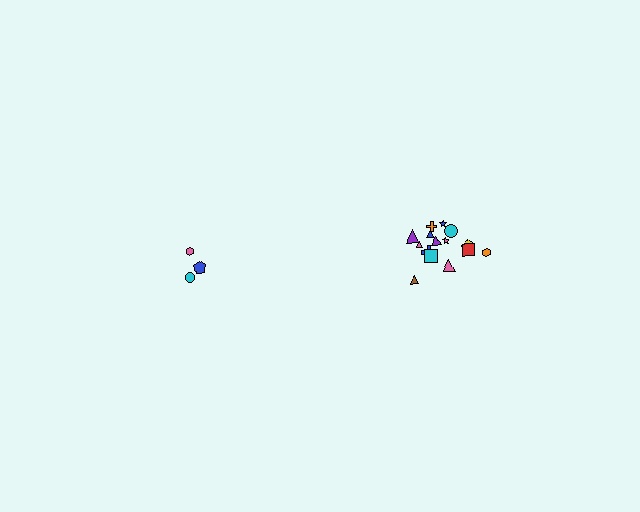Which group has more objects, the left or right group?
The right group.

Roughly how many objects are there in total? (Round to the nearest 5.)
Roughly 20 objects in total.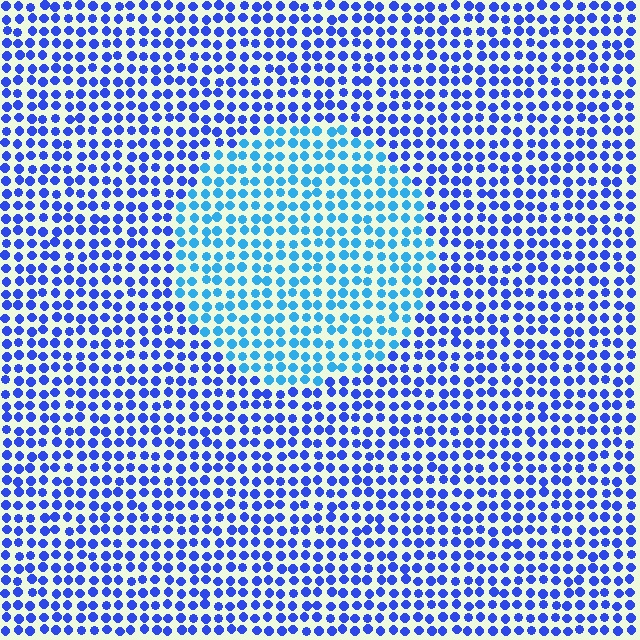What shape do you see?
I see a circle.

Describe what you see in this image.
The image is filled with small blue elements in a uniform arrangement. A circle-shaped region is visible where the elements are tinted to a slightly different hue, forming a subtle color boundary.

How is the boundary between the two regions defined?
The boundary is defined purely by a slight shift in hue (about 33 degrees). Spacing, size, and orientation are identical on both sides.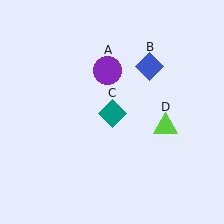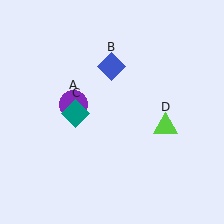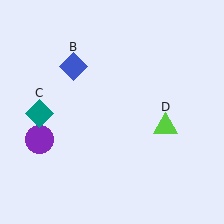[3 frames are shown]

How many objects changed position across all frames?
3 objects changed position: purple circle (object A), blue diamond (object B), teal diamond (object C).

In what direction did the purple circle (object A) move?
The purple circle (object A) moved down and to the left.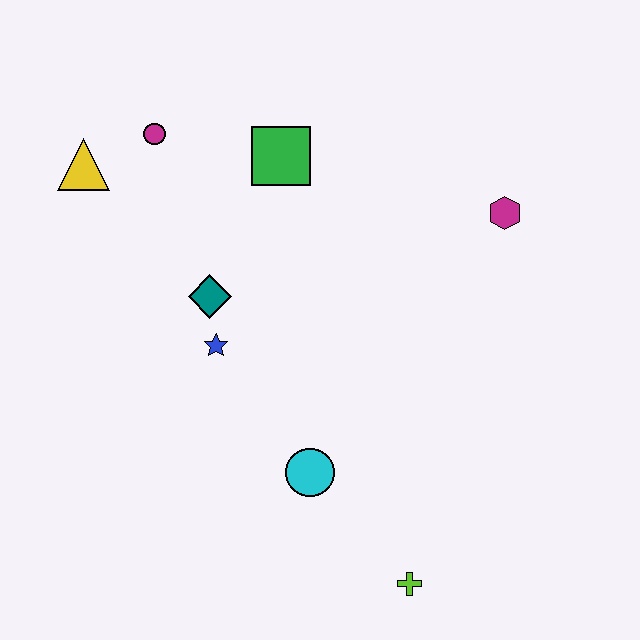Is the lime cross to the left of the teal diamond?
No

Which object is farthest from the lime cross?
The yellow triangle is farthest from the lime cross.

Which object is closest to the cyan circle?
The lime cross is closest to the cyan circle.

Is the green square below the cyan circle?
No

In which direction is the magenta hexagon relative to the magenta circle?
The magenta hexagon is to the right of the magenta circle.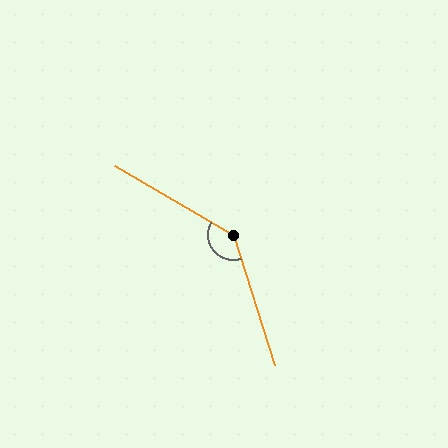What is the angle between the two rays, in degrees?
Approximately 137 degrees.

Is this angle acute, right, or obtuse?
It is obtuse.